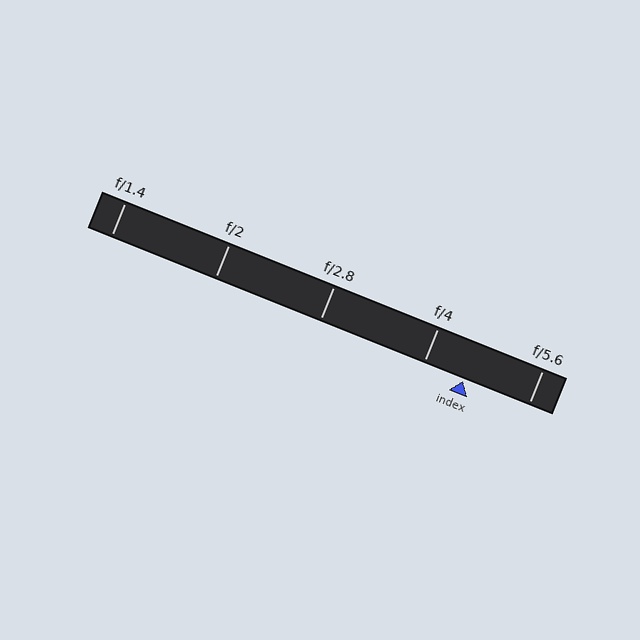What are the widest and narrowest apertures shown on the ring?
The widest aperture shown is f/1.4 and the narrowest is f/5.6.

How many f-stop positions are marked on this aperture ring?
There are 5 f-stop positions marked.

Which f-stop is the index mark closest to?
The index mark is closest to f/4.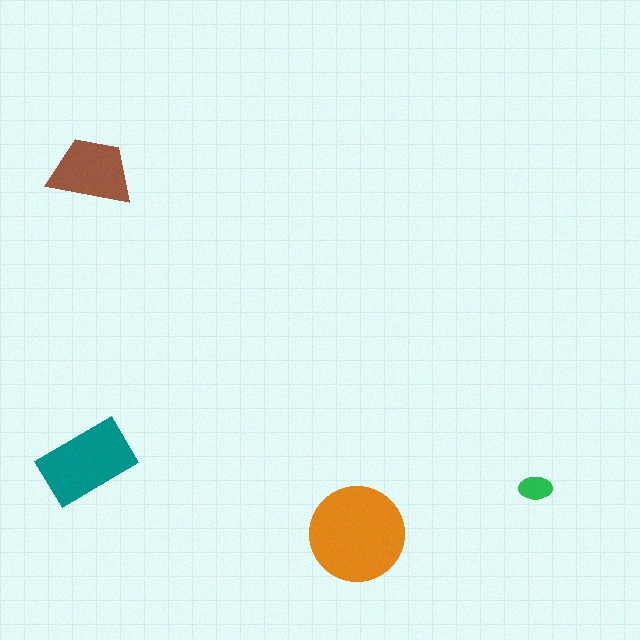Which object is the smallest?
The green ellipse.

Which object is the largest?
The orange circle.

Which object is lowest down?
The orange circle is bottommost.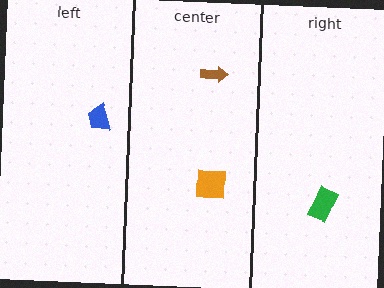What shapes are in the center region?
The orange square, the brown arrow.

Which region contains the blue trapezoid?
The left region.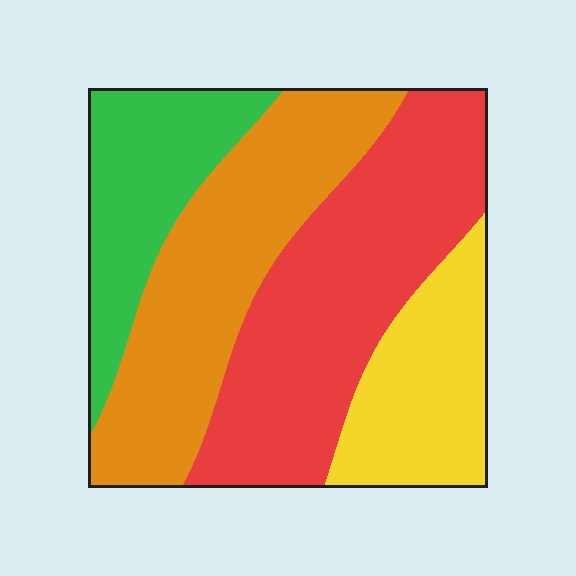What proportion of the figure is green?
Green takes up about one sixth (1/6) of the figure.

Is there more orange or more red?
Red.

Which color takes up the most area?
Red, at roughly 35%.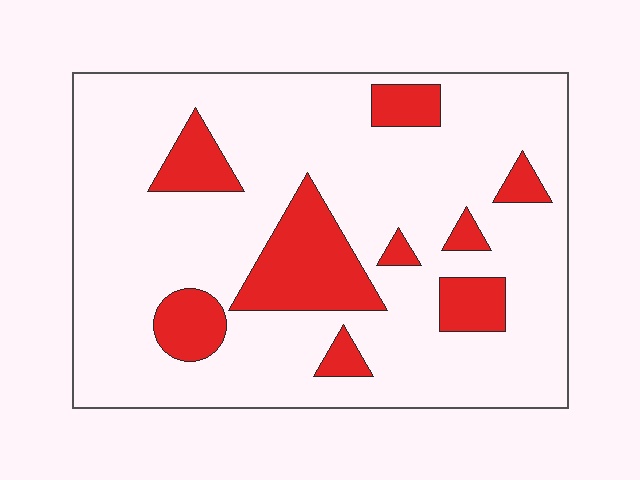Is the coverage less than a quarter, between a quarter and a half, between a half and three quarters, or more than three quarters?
Less than a quarter.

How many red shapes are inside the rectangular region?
9.